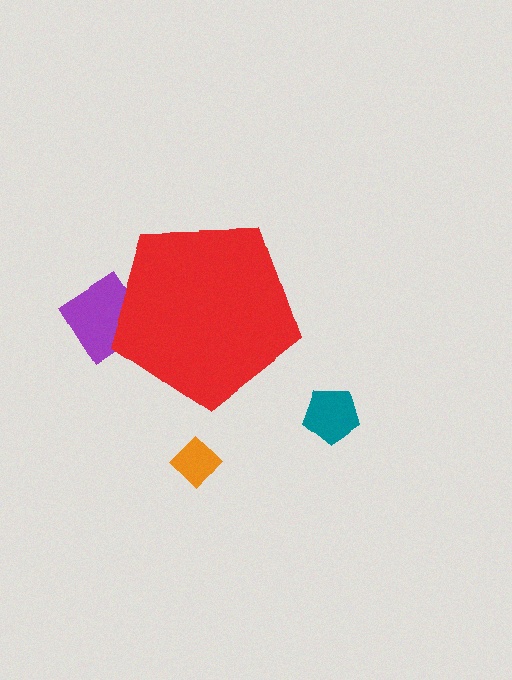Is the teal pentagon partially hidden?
No, the teal pentagon is fully visible.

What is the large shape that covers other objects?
A red pentagon.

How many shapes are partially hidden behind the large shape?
1 shape is partially hidden.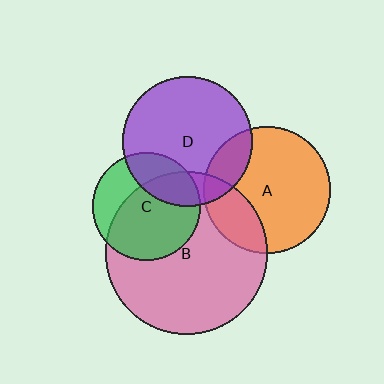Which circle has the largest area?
Circle B (pink).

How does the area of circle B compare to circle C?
Approximately 2.3 times.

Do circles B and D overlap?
Yes.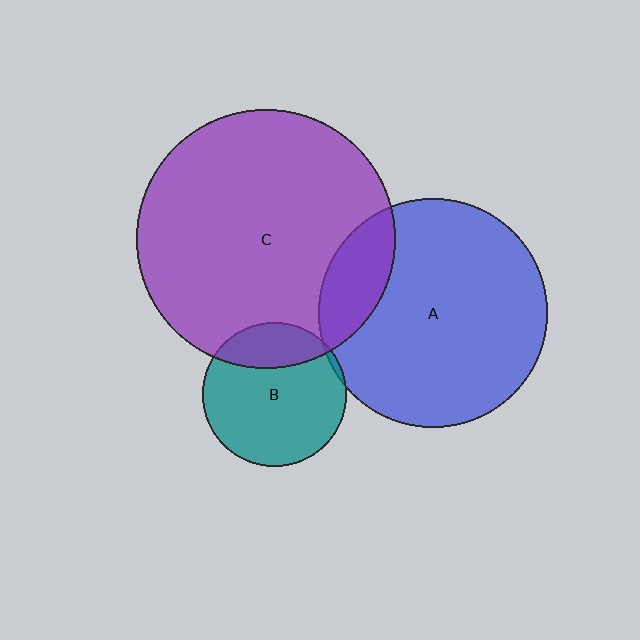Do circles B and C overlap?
Yes.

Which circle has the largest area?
Circle C (purple).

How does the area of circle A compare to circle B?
Approximately 2.5 times.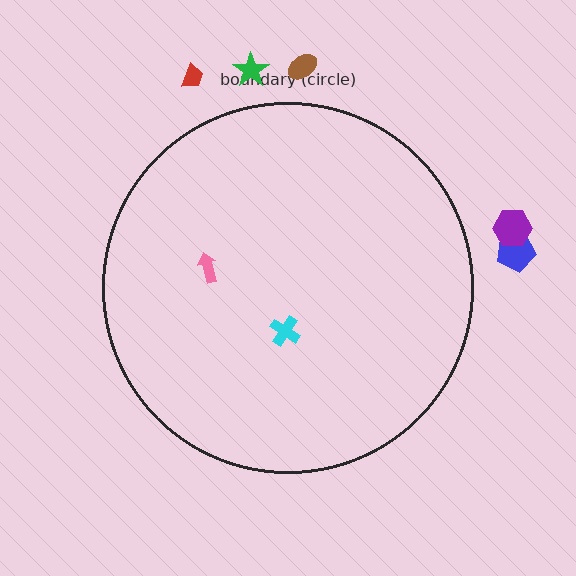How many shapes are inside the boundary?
2 inside, 5 outside.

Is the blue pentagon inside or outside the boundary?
Outside.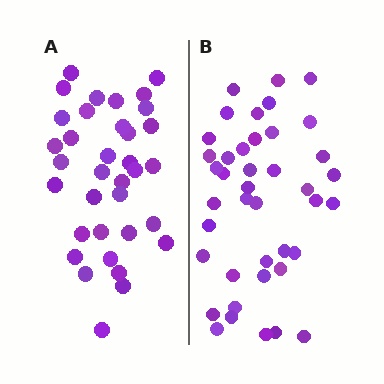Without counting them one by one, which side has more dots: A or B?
Region B (the right region) has more dots.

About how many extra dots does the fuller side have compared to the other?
Region B has about 6 more dots than region A.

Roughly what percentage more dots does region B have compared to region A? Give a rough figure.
About 15% more.